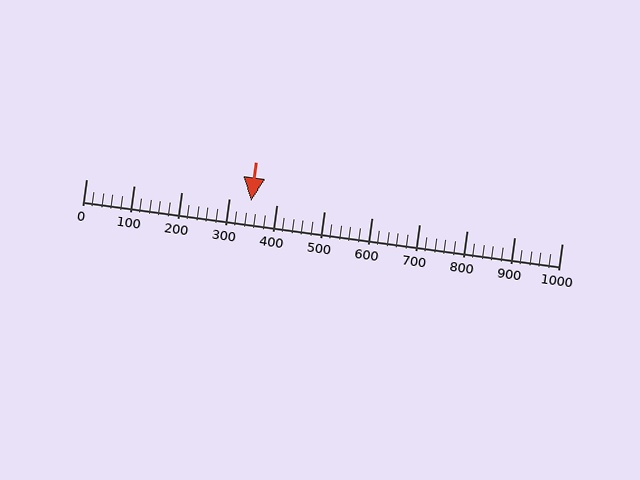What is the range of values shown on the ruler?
The ruler shows values from 0 to 1000.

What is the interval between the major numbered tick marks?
The major tick marks are spaced 100 units apart.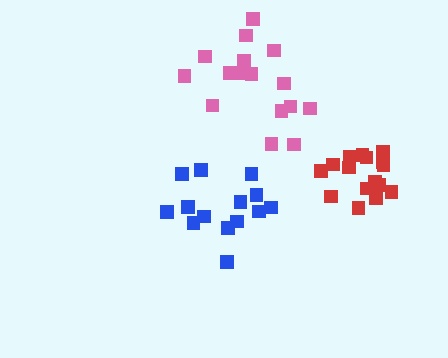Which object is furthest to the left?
The blue cluster is leftmost.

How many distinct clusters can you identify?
There are 3 distinct clusters.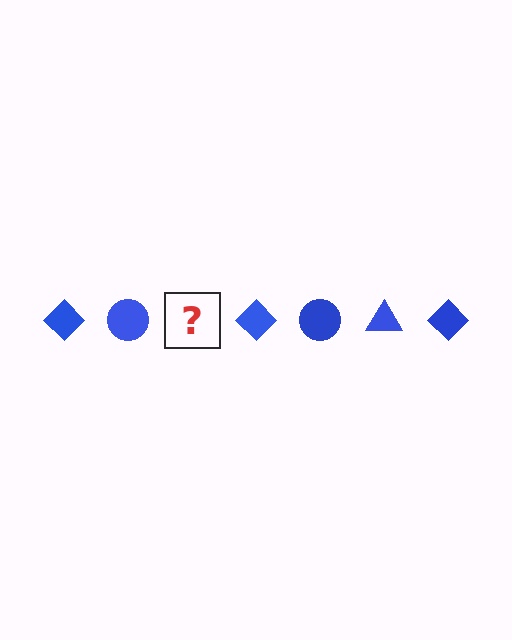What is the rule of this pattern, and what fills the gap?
The rule is that the pattern cycles through diamond, circle, triangle shapes in blue. The gap should be filled with a blue triangle.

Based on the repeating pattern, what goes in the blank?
The blank should be a blue triangle.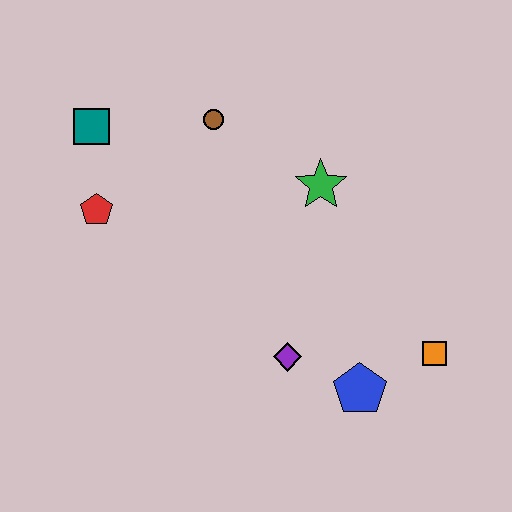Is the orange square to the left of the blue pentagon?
No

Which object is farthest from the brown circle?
The orange square is farthest from the brown circle.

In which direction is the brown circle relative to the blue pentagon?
The brown circle is above the blue pentagon.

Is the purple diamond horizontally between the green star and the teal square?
Yes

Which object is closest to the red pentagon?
The teal square is closest to the red pentagon.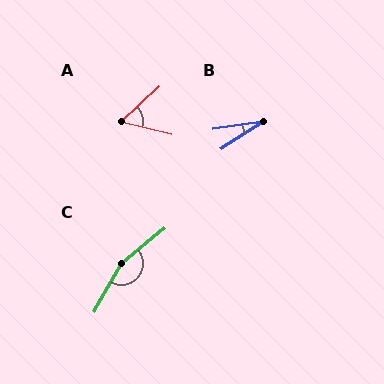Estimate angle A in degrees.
Approximately 56 degrees.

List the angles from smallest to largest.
B (25°), A (56°), C (158°).